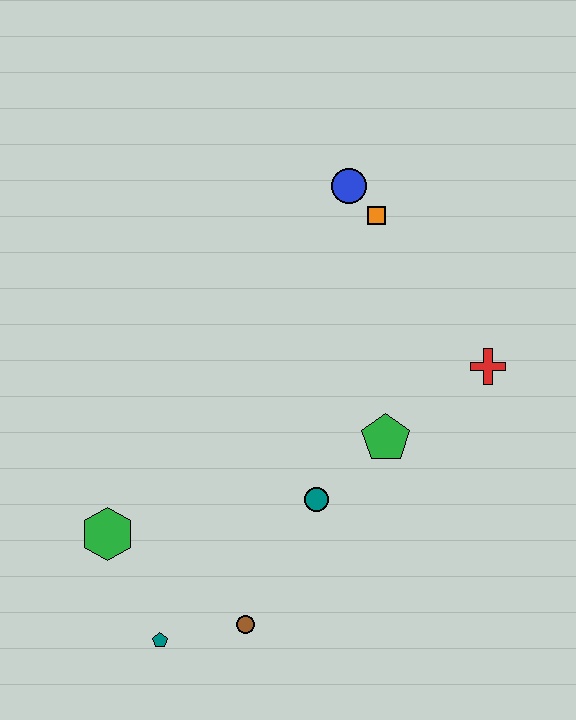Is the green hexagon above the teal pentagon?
Yes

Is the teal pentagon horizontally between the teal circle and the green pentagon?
No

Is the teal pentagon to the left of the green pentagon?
Yes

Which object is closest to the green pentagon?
The teal circle is closest to the green pentagon.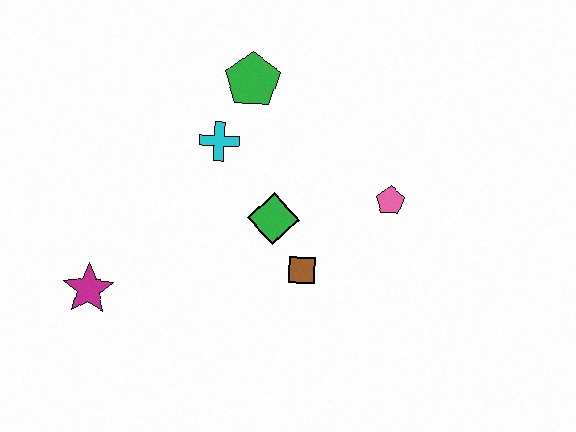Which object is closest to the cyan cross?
The green pentagon is closest to the cyan cross.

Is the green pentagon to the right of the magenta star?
Yes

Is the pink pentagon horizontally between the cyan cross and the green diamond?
No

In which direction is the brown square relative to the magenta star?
The brown square is to the right of the magenta star.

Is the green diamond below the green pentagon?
Yes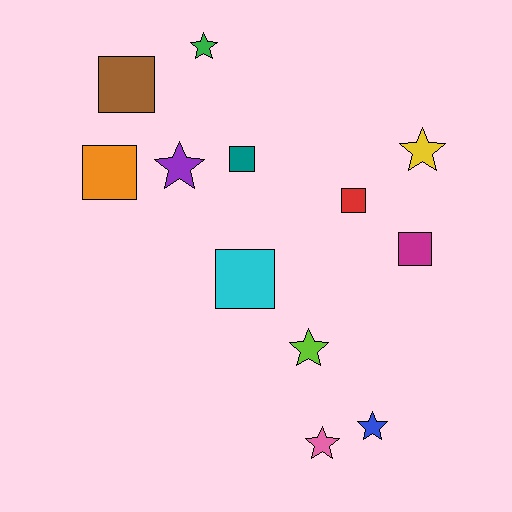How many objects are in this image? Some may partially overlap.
There are 12 objects.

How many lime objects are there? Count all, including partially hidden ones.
There is 1 lime object.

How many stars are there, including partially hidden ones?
There are 6 stars.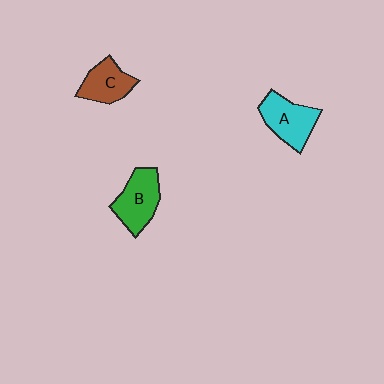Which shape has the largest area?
Shape B (green).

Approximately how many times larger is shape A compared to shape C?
Approximately 1.2 times.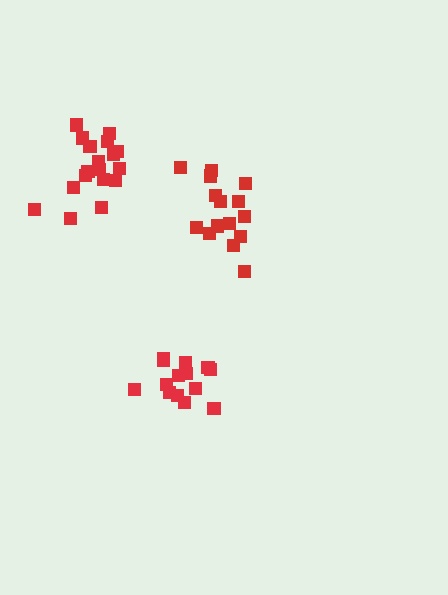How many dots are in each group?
Group 1: 15 dots, Group 2: 18 dots, Group 3: 14 dots (47 total).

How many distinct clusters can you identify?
There are 3 distinct clusters.